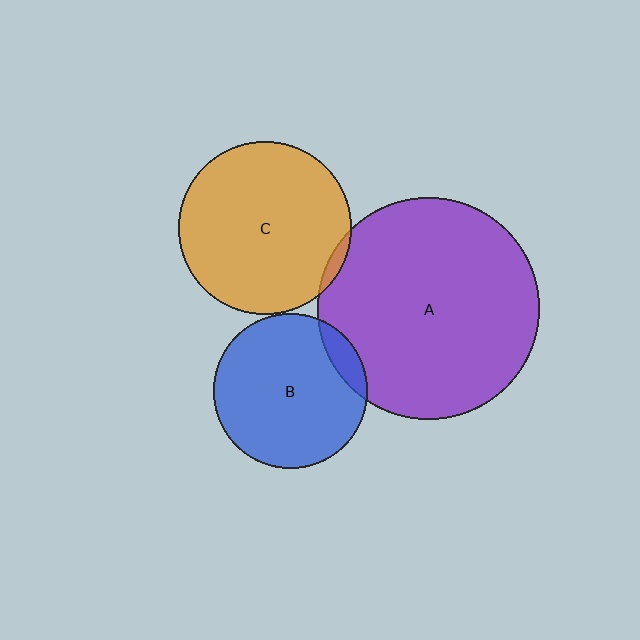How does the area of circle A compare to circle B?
Approximately 2.1 times.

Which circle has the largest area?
Circle A (purple).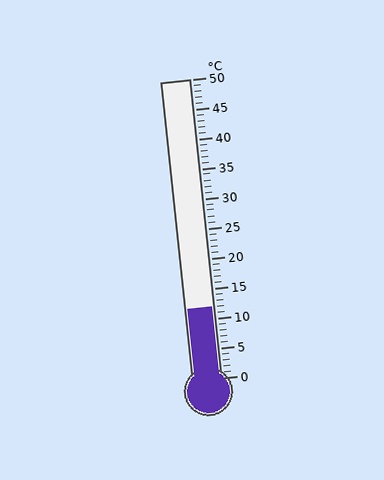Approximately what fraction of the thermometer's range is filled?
The thermometer is filled to approximately 25% of its range.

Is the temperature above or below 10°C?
The temperature is above 10°C.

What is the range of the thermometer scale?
The thermometer scale ranges from 0°C to 50°C.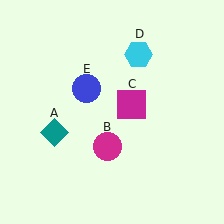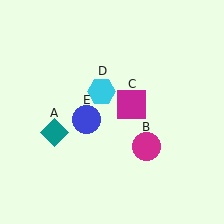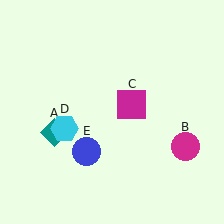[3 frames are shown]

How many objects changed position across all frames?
3 objects changed position: magenta circle (object B), cyan hexagon (object D), blue circle (object E).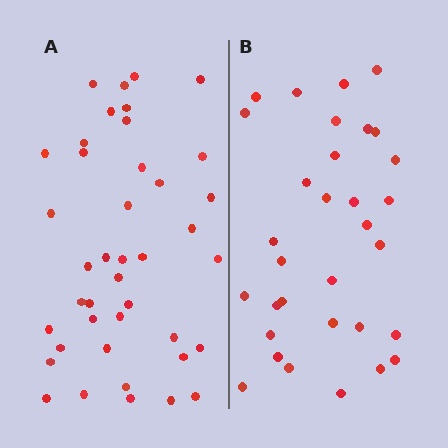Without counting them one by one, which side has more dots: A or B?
Region A (the left region) has more dots.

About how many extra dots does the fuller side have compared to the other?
Region A has roughly 8 or so more dots than region B.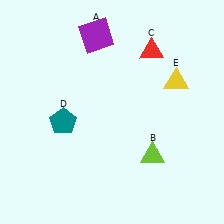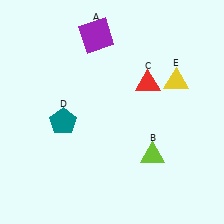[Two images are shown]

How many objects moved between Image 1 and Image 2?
1 object moved between the two images.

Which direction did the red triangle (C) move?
The red triangle (C) moved down.